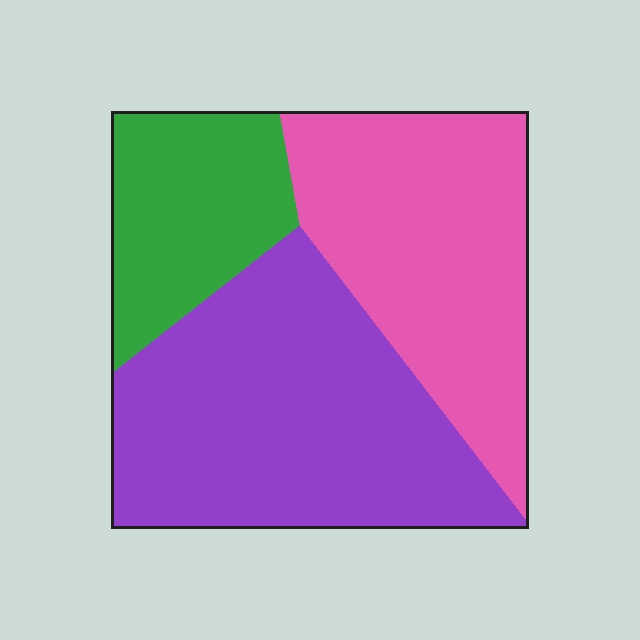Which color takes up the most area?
Purple, at roughly 45%.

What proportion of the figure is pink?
Pink covers roughly 35% of the figure.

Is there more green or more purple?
Purple.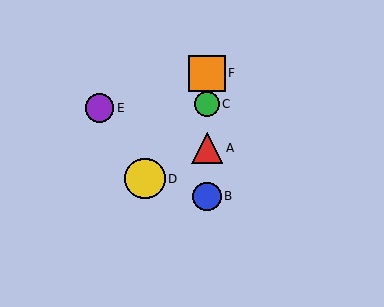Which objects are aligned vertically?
Objects A, B, C, F are aligned vertically.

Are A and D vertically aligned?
No, A is at x≈207 and D is at x≈145.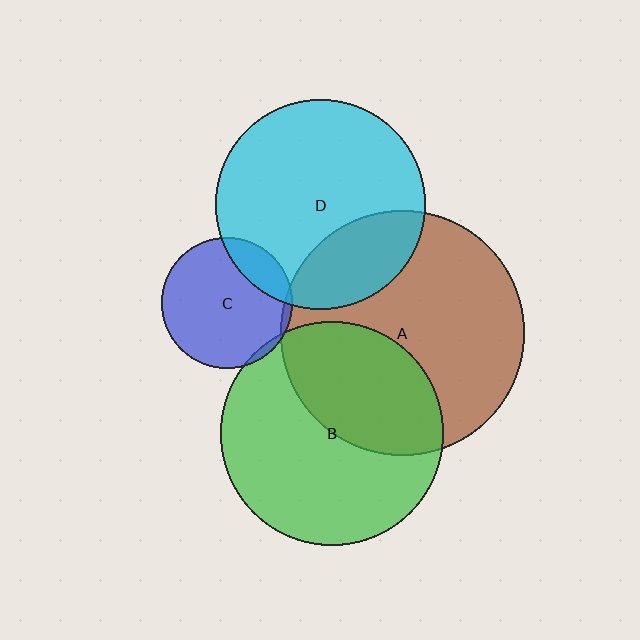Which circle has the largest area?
Circle A (brown).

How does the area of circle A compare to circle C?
Approximately 3.5 times.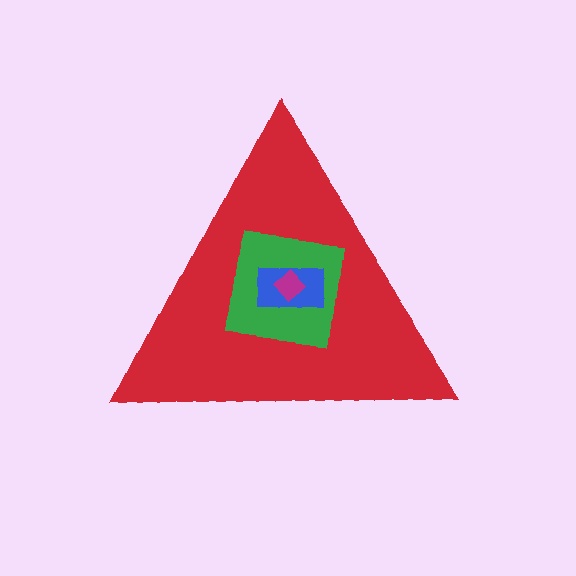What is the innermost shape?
The magenta diamond.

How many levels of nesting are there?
4.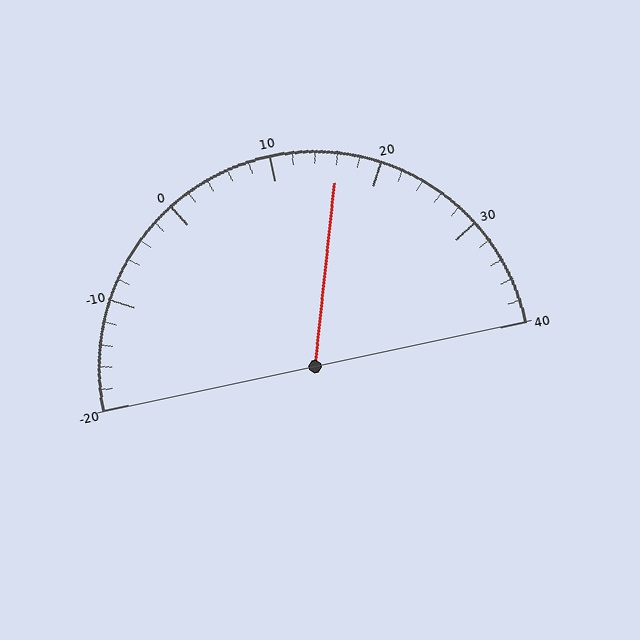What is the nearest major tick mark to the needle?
The nearest major tick mark is 20.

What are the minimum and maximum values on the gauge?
The gauge ranges from -20 to 40.